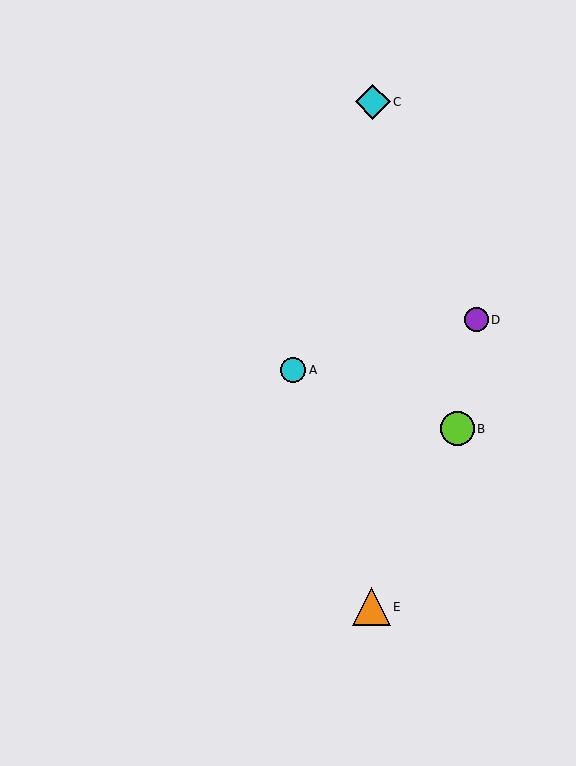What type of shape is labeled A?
Shape A is a cyan circle.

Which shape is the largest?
The orange triangle (labeled E) is the largest.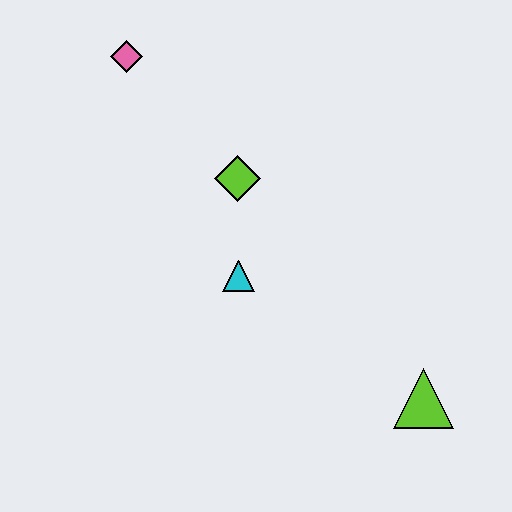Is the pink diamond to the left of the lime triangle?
Yes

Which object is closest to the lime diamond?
The cyan triangle is closest to the lime diamond.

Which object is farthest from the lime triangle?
The pink diamond is farthest from the lime triangle.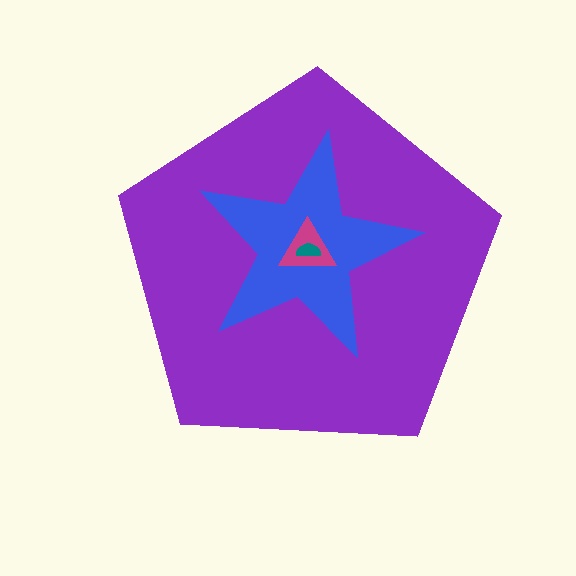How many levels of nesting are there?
4.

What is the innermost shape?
The teal semicircle.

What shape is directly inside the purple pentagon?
The blue star.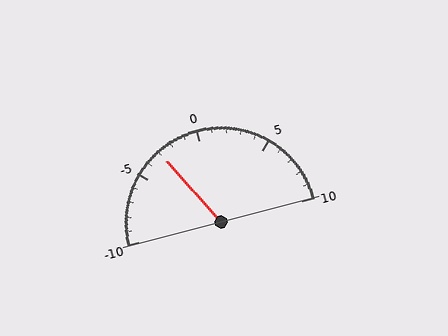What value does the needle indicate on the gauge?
The needle indicates approximately -3.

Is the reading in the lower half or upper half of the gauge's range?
The reading is in the lower half of the range (-10 to 10).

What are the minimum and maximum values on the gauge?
The gauge ranges from -10 to 10.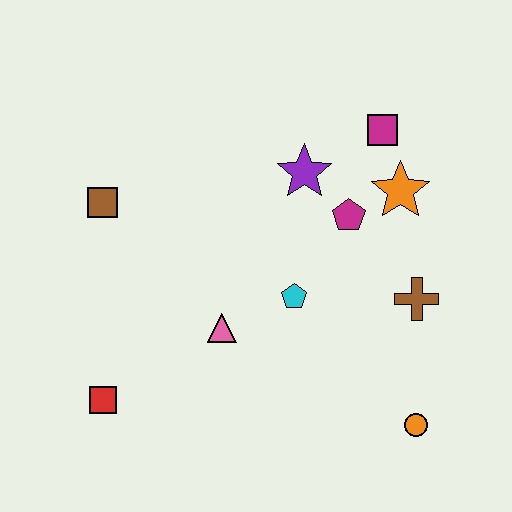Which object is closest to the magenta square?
The orange star is closest to the magenta square.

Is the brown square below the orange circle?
No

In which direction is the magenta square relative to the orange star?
The magenta square is above the orange star.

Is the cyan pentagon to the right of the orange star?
No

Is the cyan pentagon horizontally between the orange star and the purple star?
No